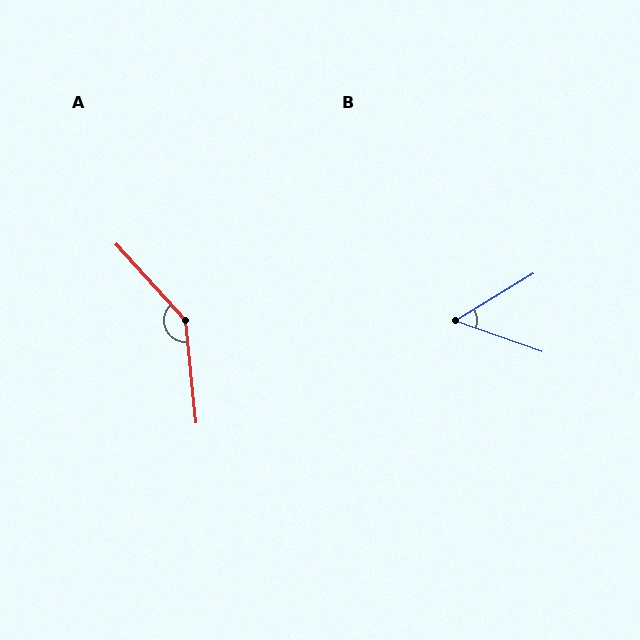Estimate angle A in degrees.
Approximately 144 degrees.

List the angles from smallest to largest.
B (51°), A (144°).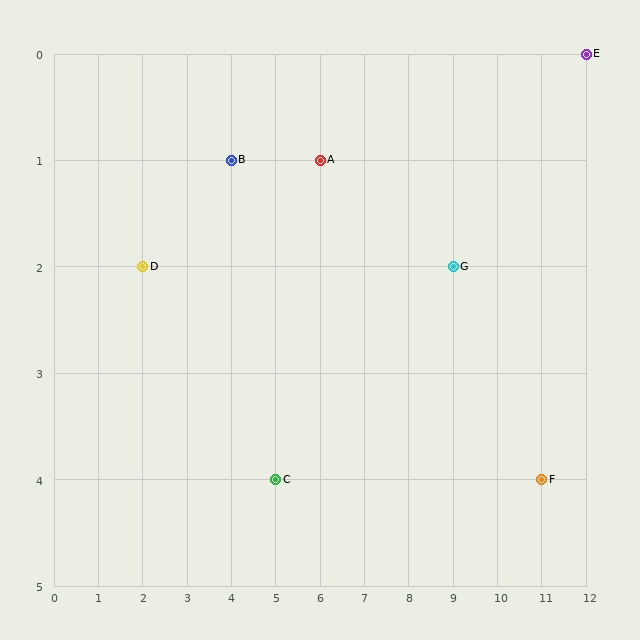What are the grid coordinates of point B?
Point B is at grid coordinates (4, 1).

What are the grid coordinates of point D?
Point D is at grid coordinates (2, 2).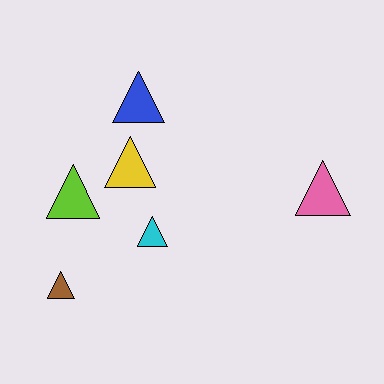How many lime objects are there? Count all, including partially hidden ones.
There is 1 lime object.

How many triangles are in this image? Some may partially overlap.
There are 6 triangles.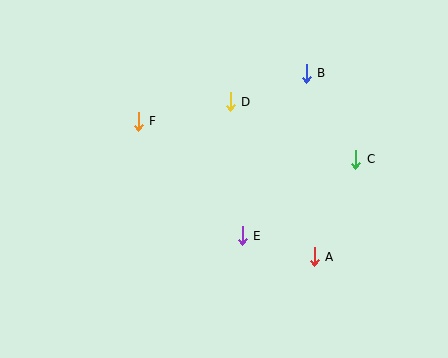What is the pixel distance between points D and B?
The distance between D and B is 81 pixels.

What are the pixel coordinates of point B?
Point B is at (306, 73).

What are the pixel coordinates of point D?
Point D is at (230, 102).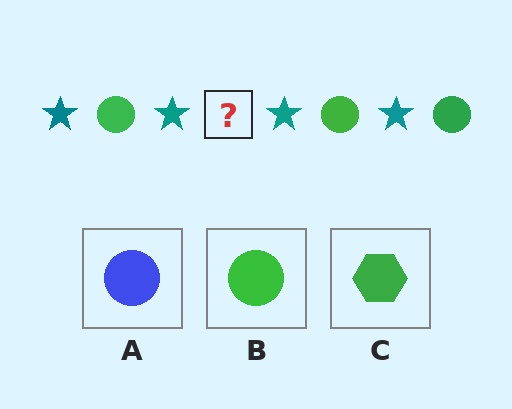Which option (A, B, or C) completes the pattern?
B.